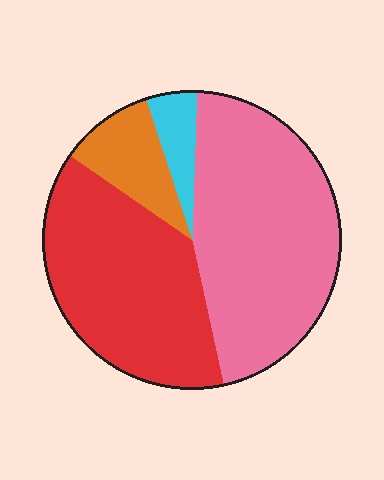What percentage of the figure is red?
Red covers 38% of the figure.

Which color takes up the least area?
Cyan, at roughly 5%.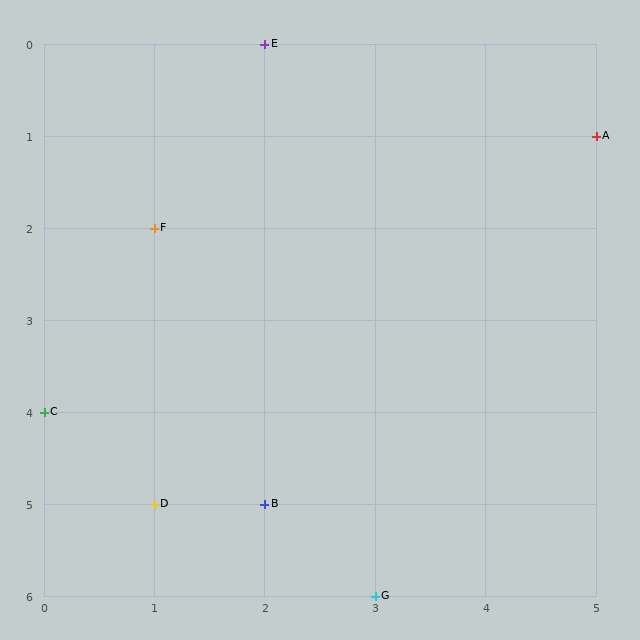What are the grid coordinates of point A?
Point A is at grid coordinates (5, 1).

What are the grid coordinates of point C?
Point C is at grid coordinates (0, 4).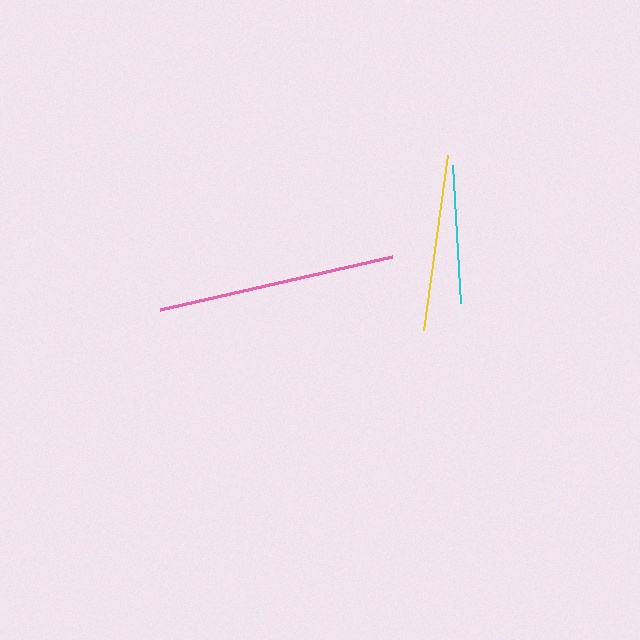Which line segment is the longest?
The pink line is the longest at approximately 237 pixels.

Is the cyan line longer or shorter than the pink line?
The pink line is longer than the cyan line.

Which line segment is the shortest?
The cyan line is the shortest at approximately 138 pixels.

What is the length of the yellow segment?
The yellow segment is approximately 177 pixels long.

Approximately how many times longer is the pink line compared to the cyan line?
The pink line is approximately 1.7 times the length of the cyan line.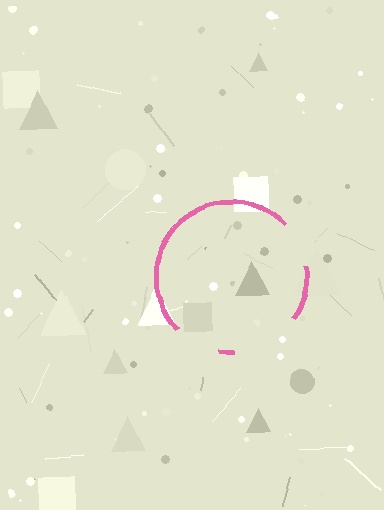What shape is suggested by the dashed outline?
The dashed outline suggests a circle.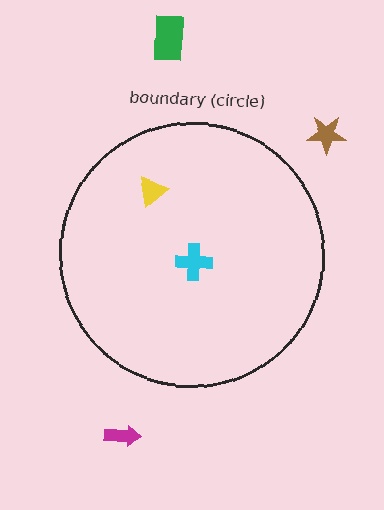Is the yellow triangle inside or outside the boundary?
Inside.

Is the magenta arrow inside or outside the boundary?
Outside.